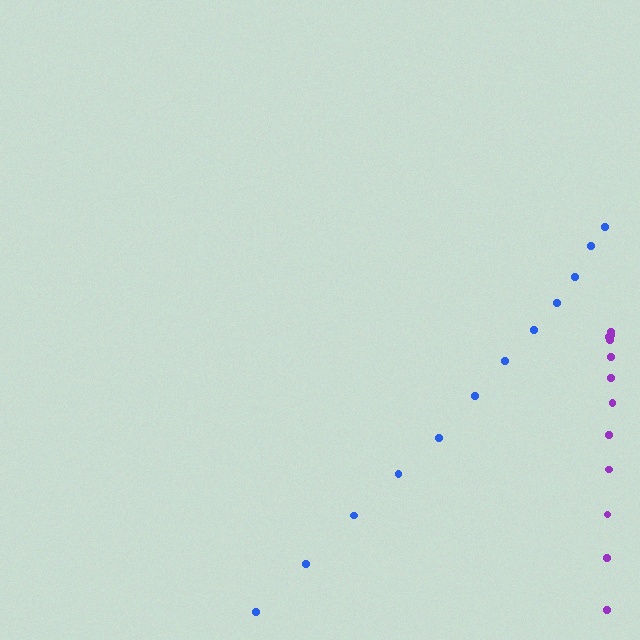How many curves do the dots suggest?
There are 2 distinct paths.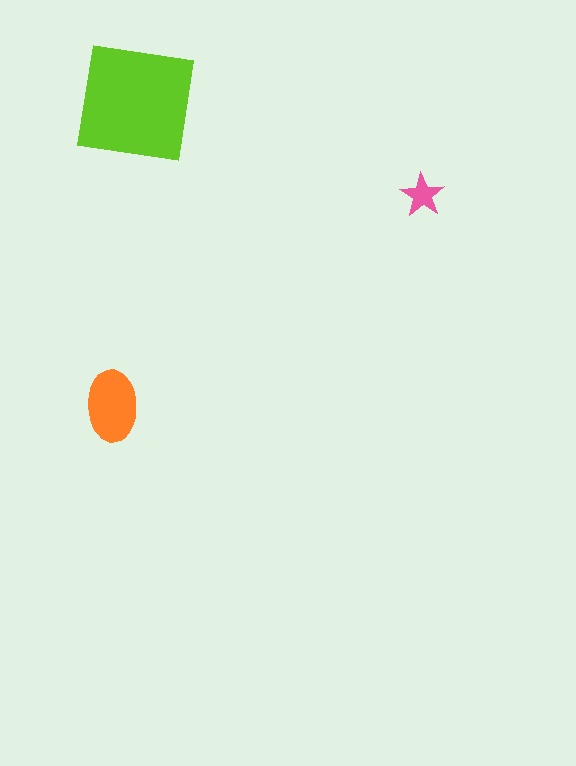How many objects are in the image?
There are 3 objects in the image.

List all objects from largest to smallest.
The lime square, the orange ellipse, the pink star.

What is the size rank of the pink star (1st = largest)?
3rd.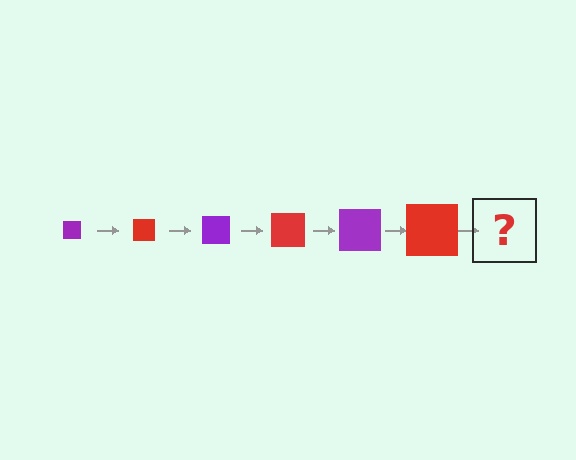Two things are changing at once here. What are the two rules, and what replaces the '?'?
The two rules are that the square grows larger each step and the color cycles through purple and red. The '?' should be a purple square, larger than the previous one.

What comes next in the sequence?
The next element should be a purple square, larger than the previous one.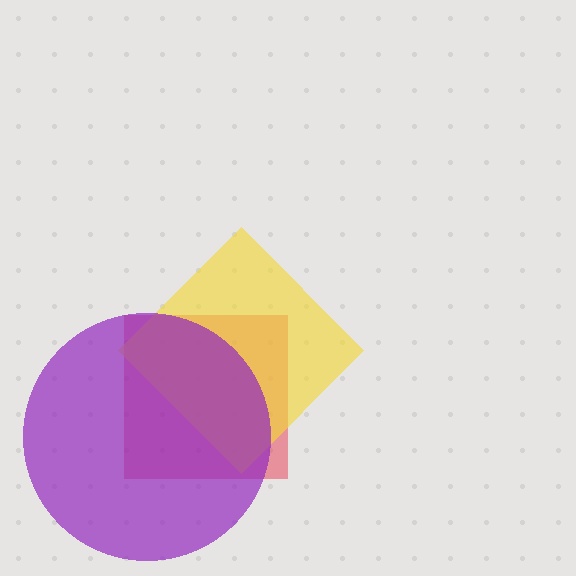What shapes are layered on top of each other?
The layered shapes are: a red square, a yellow diamond, a purple circle.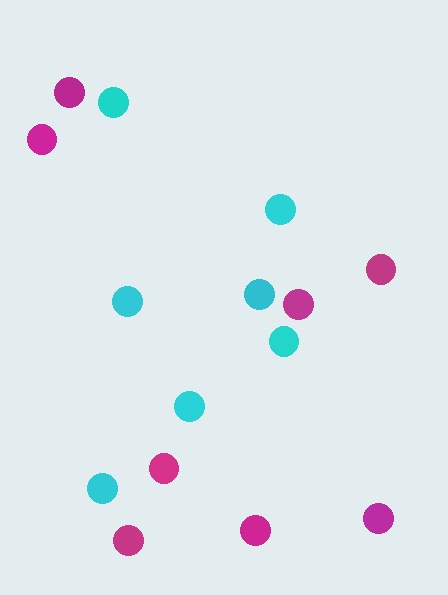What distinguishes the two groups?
There are 2 groups: one group of magenta circles (8) and one group of cyan circles (7).